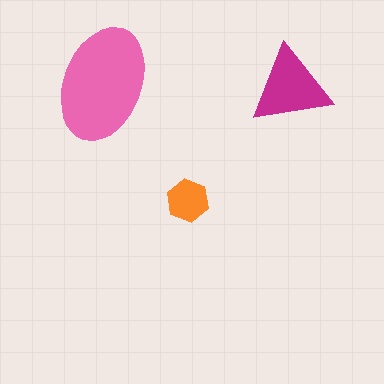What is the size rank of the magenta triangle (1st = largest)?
2nd.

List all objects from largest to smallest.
The pink ellipse, the magenta triangle, the orange hexagon.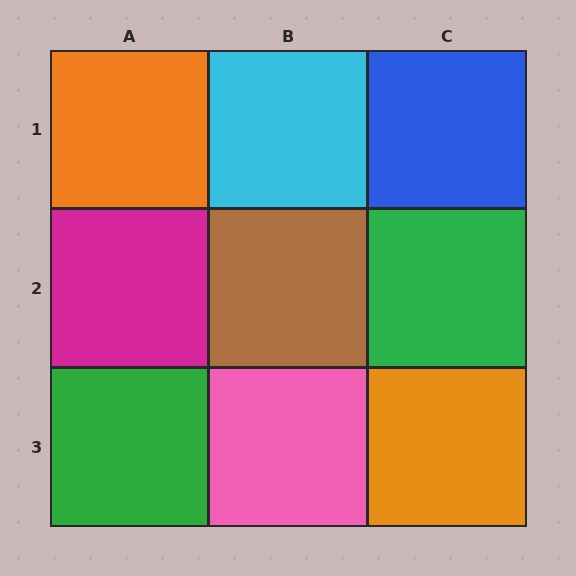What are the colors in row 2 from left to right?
Magenta, brown, green.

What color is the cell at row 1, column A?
Orange.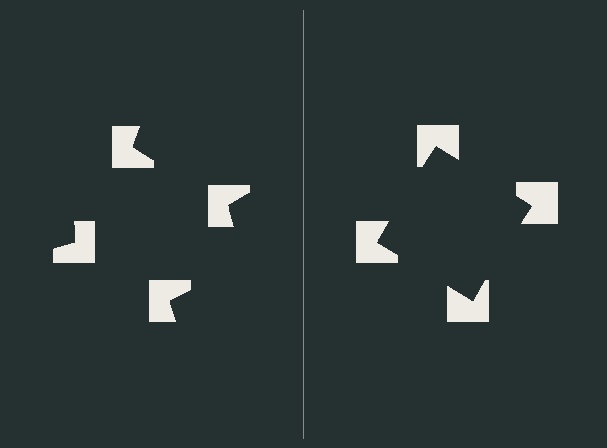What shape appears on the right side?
An illusory square.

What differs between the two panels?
The notched squares are positioned identically on both sides; only the wedge orientations differ. On the right they align to a square; on the left they are misaligned.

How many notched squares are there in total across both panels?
8 — 4 on each side.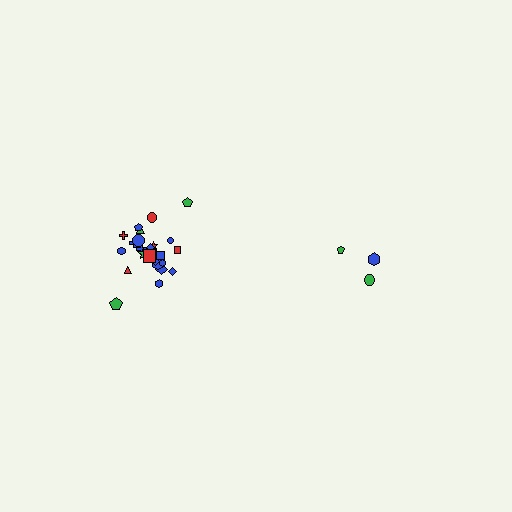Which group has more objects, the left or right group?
The left group.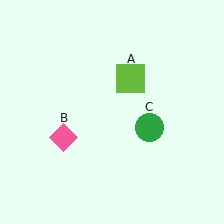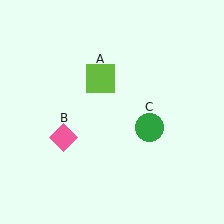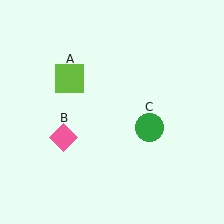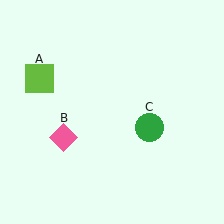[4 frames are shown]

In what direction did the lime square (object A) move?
The lime square (object A) moved left.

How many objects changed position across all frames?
1 object changed position: lime square (object A).